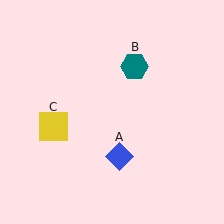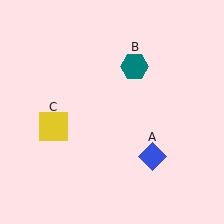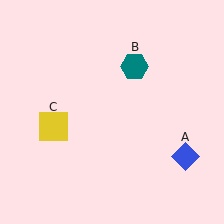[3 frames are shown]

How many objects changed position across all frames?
1 object changed position: blue diamond (object A).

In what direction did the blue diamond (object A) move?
The blue diamond (object A) moved right.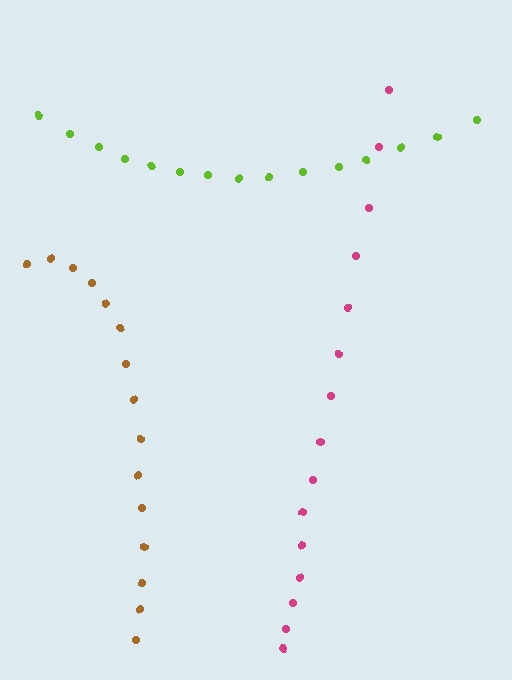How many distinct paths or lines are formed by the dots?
There are 3 distinct paths.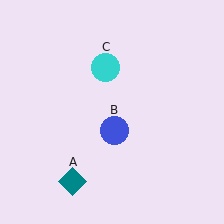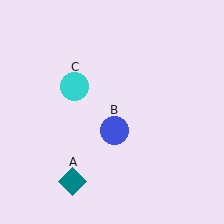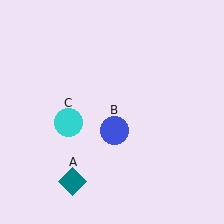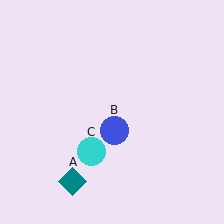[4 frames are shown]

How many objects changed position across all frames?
1 object changed position: cyan circle (object C).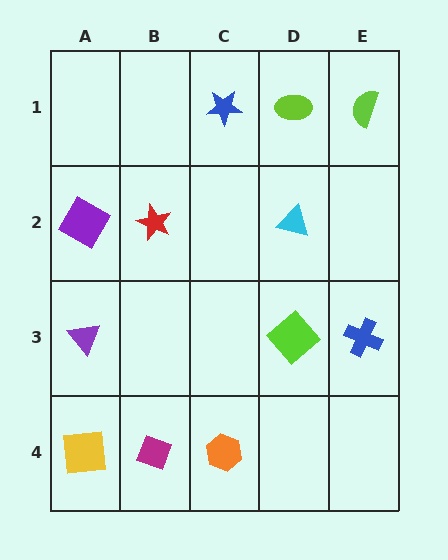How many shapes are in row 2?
3 shapes.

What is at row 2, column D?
A cyan triangle.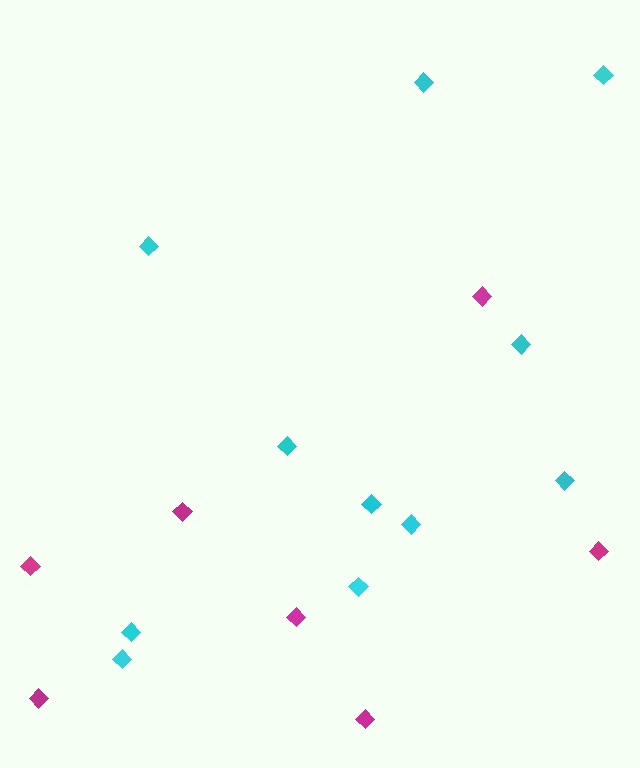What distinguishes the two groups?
There are 2 groups: one group of magenta diamonds (7) and one group of cyan diamonds (11).